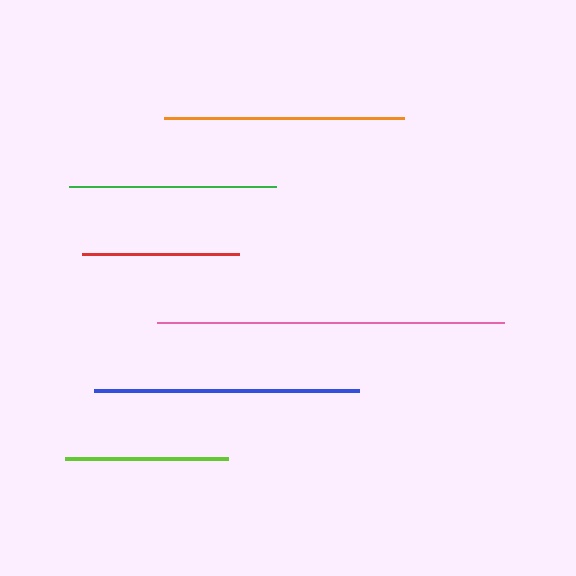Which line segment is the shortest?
The red line is the shortest at approximately 157 pixels.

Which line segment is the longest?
The pink line is the longest at approximately 347 pixels.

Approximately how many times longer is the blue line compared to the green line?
The blue line is approximately 1.3 times the length of the green line.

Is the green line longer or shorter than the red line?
The green line is longer than the red line.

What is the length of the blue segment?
The blue segment is approximately 265 pixels long.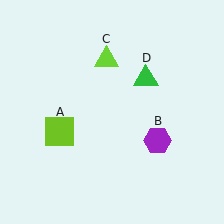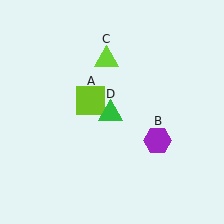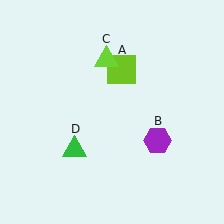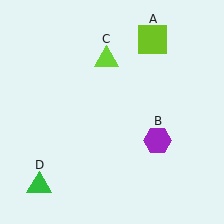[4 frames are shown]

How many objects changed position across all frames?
2 objects changed position: lime square (object A), green triangle (object D).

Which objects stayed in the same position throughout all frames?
Purple hexagon (object B) and lime triangle (object C) remained stationary.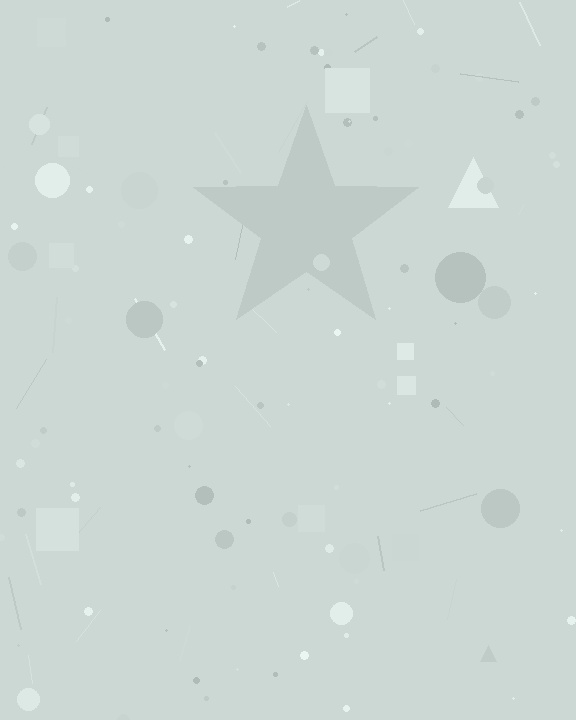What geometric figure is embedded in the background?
A star is embedded in the background.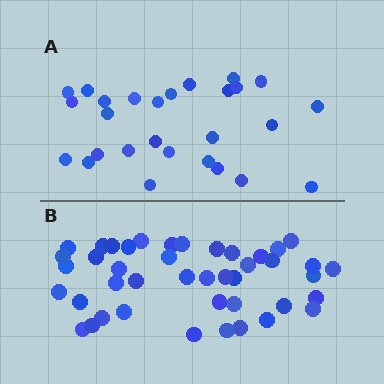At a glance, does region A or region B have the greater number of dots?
Region B (the bottom region) has more dots.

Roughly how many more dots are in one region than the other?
Region B has approximately 15 more dots than region A.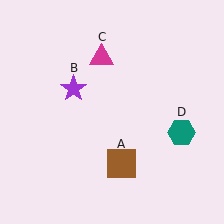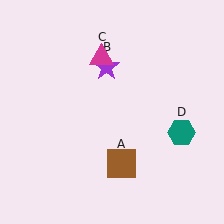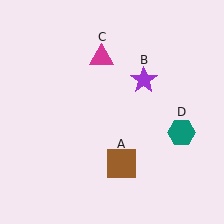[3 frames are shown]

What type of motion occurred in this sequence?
The purple star (object B) rotated clockwise around the center of the scene.